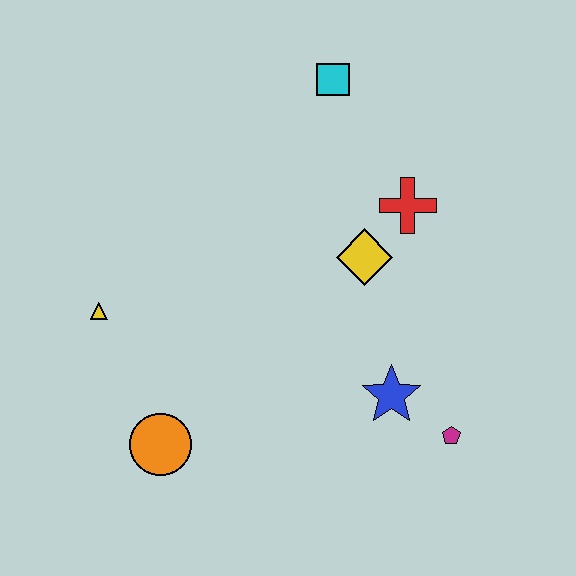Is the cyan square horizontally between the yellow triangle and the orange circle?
No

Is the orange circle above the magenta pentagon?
No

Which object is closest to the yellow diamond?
The red cross is closest to the yellow diamond.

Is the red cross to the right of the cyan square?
Yes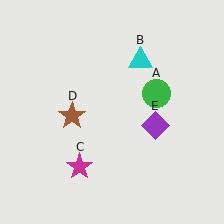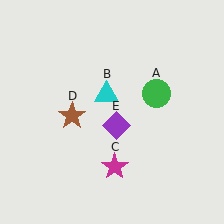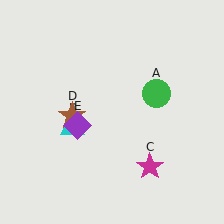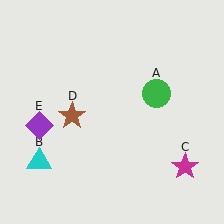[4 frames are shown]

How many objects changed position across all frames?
3 objects changed position: cyan triangle (object B), magenta star (object C), purple diamond (object E).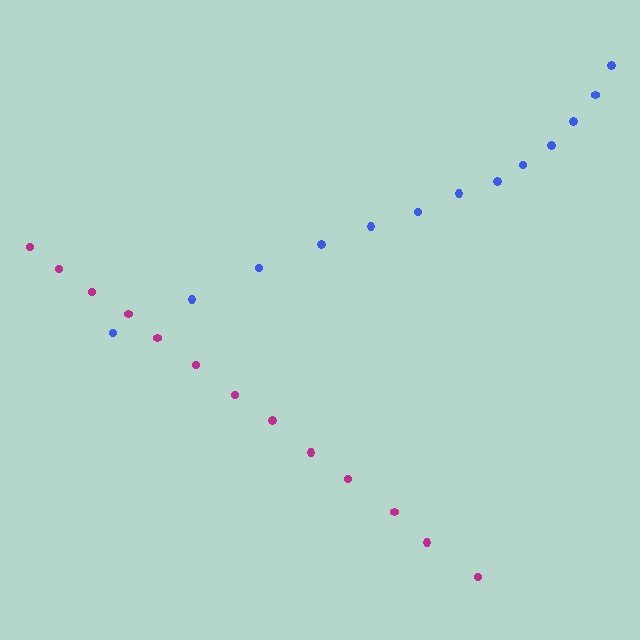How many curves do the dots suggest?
There are 2 distinct paths.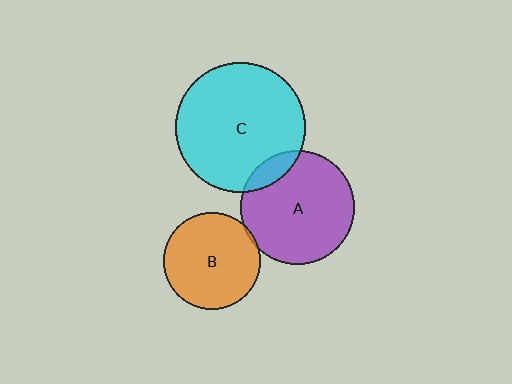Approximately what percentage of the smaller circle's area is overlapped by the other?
Approximately 5%.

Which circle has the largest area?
Circle C (cyan).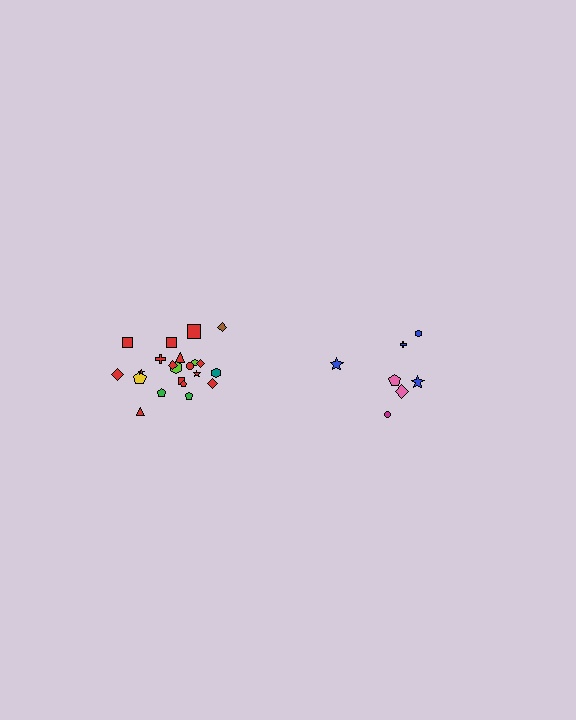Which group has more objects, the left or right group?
The left group.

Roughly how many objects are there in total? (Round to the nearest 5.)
Roughly 30 objects in total.